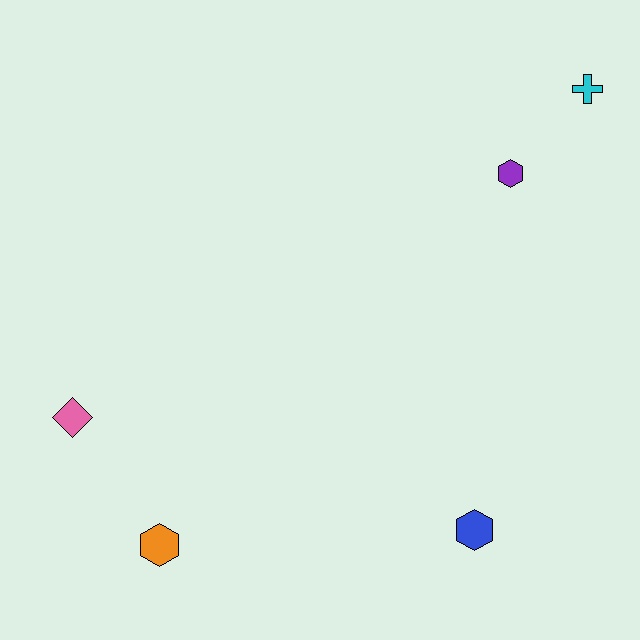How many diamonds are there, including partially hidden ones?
There is 1 diamond.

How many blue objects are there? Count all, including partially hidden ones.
There is 1 blue object.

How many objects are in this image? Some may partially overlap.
There are 5 objects.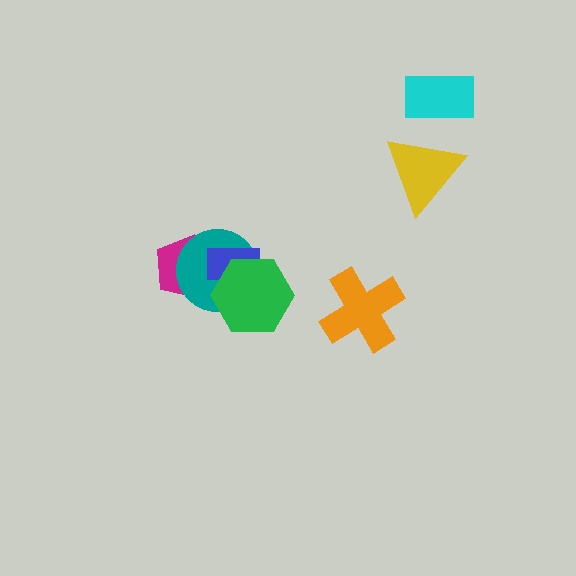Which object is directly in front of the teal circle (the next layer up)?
The blue rectangle is directly in front of the teal circle.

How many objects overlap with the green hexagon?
2 objects overlap with the green hexagon.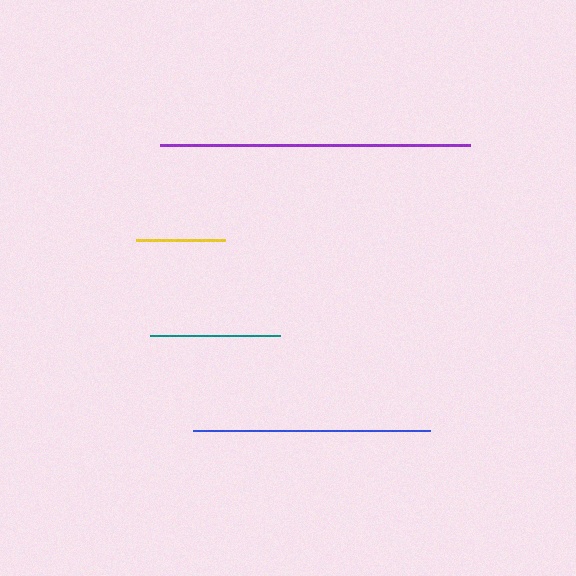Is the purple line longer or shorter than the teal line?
The purple line is longer than the teal line.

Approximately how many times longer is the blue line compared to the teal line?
The blue line is approximately 1.8 times the length of the teal line.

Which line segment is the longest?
The purple line is the longest at approximately 309 pixels.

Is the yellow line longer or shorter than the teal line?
The teal line is longer than the yellow line.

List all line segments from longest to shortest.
From longest to shortest: purple, blue, teal, yellow.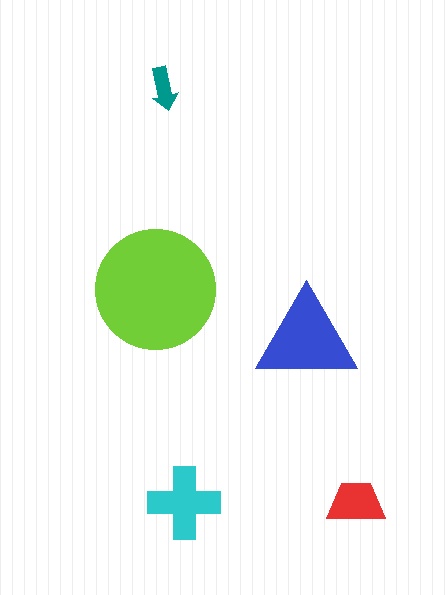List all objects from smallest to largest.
The teal arrow, the red trapezoid, the cyan cross, the blue triangle, the lime circle.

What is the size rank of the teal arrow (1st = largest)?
5th.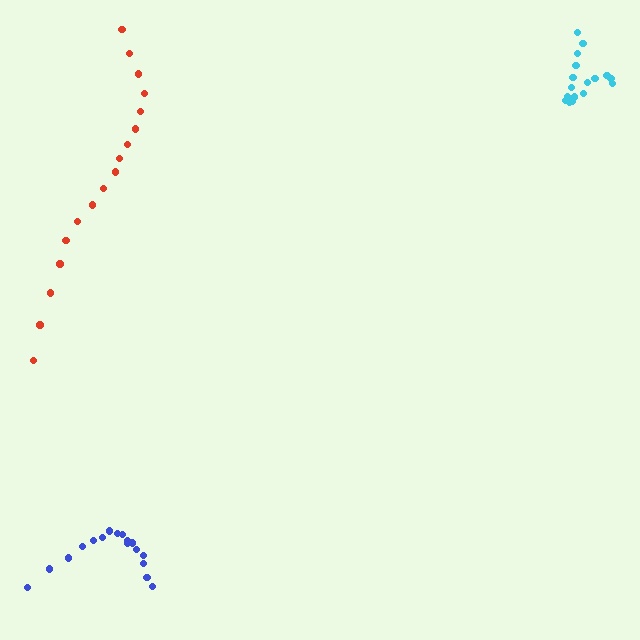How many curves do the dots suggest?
There are 3 distinct paths.